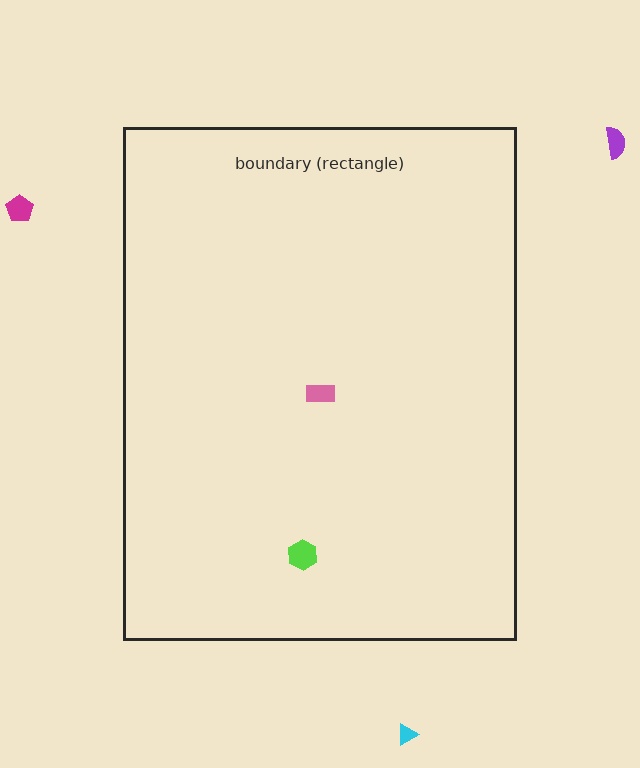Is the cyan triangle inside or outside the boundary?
Outside.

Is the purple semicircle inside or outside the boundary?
Outside.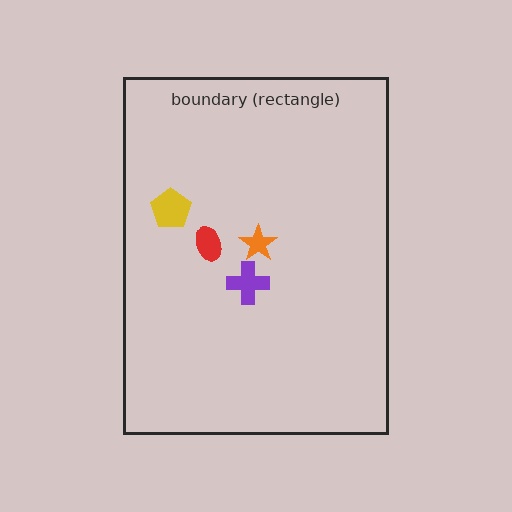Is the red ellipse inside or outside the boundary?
Inside.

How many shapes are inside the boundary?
4 inside, 0 outside.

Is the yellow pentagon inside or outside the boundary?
Inside.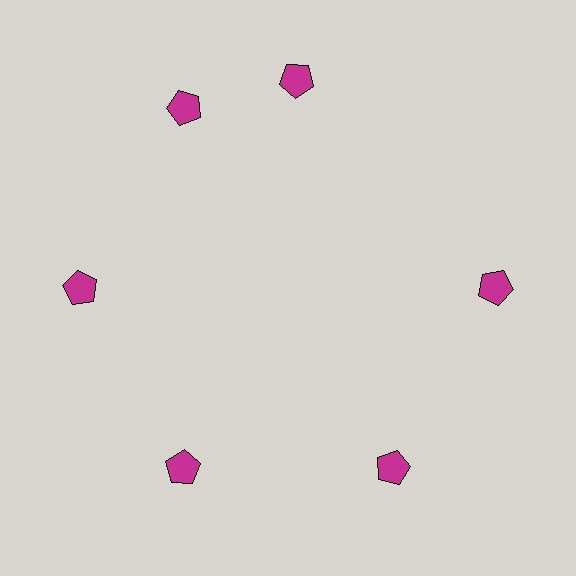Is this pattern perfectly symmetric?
No. The 6 magenta pentagons are arranged in a ring, but one element near the 1 o'clock position is rotated out of alignment along the ring, breaking the 6-fold rotational symmetry.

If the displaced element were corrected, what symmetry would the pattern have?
It would have 6-fold rotational symmetry — the pattern would map onto itself every 60 degrees.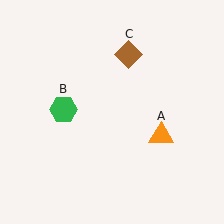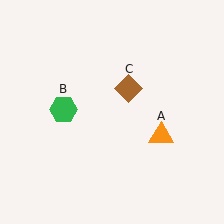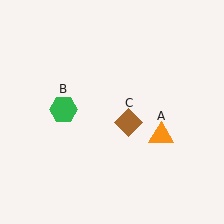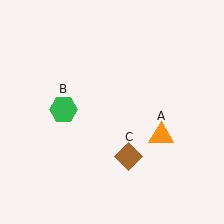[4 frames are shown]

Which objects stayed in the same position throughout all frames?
Orange triangle (object A) and green hexagon (object B) remained stationary.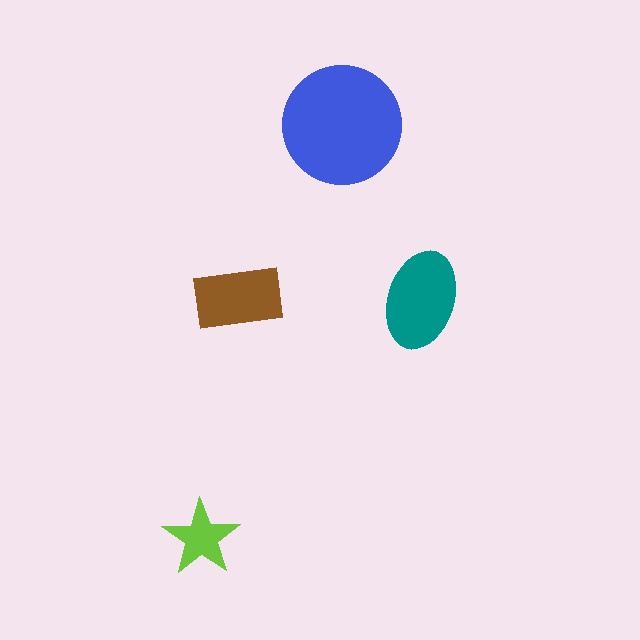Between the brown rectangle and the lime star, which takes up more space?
The brown rectangle.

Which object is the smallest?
The lime star.